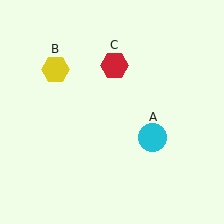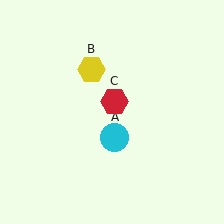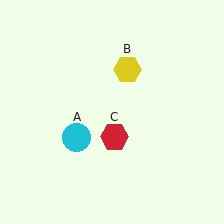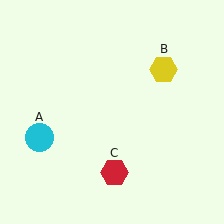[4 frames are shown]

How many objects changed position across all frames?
3 objects changed position: cyan circle (object A), yellow hexagon (object B), red hexagon (object C).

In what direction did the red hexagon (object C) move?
The red hexagon (object C) moved down.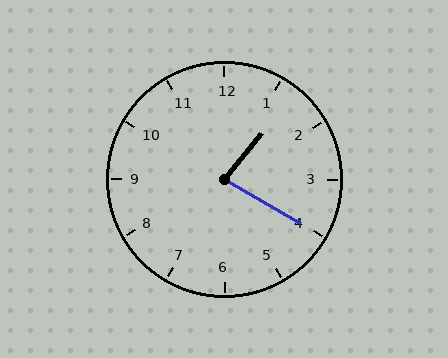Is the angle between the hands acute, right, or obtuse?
It is acute.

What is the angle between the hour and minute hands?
Approximately 80 degrees.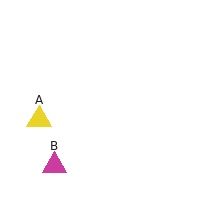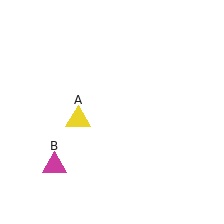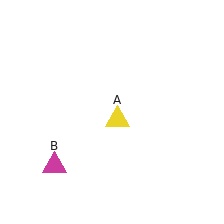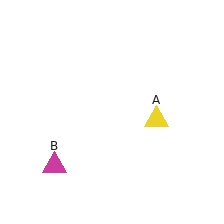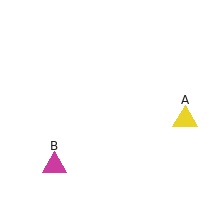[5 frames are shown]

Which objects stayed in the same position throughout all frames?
Magenta triangle (object B) remained stationary.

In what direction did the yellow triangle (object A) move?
The yellow triangle (object A) moved right.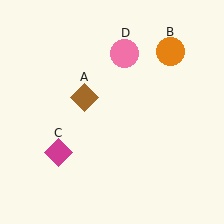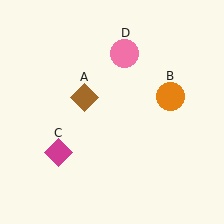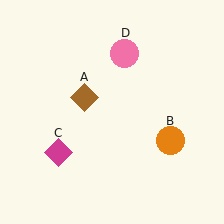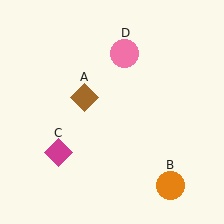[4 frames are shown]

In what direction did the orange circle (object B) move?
The orange circle (object B) moved down.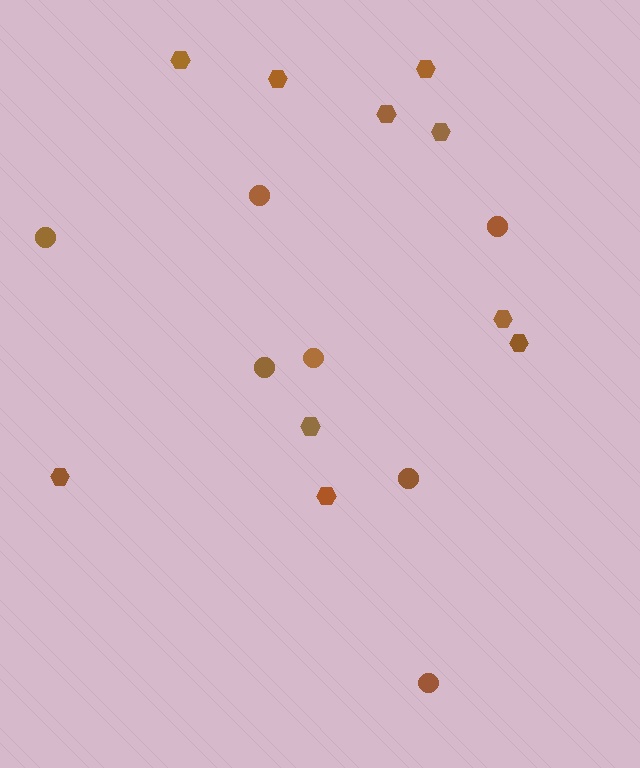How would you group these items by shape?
There are 2 groups: one group of circles (7) and one group of hexagons (10).